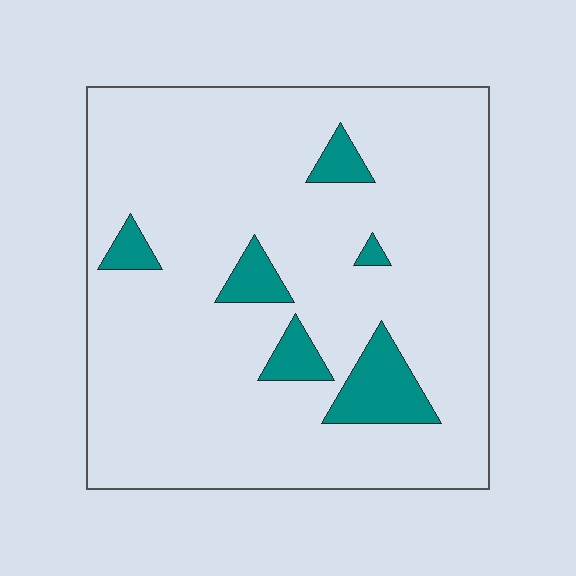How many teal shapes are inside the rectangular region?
6.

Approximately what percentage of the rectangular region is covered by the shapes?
Approximately 10%.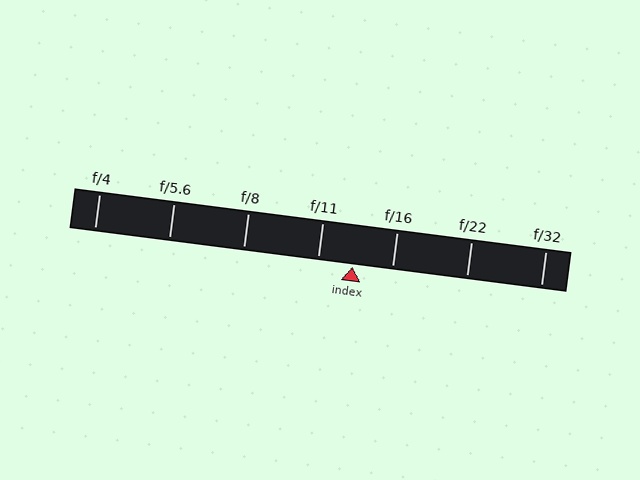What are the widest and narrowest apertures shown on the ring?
The widest aperture shown is f/4 and the narrowest is f/32.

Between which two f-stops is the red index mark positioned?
The index mark is between f/11 and f/16.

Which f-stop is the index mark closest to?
The index mark is closest to f/11.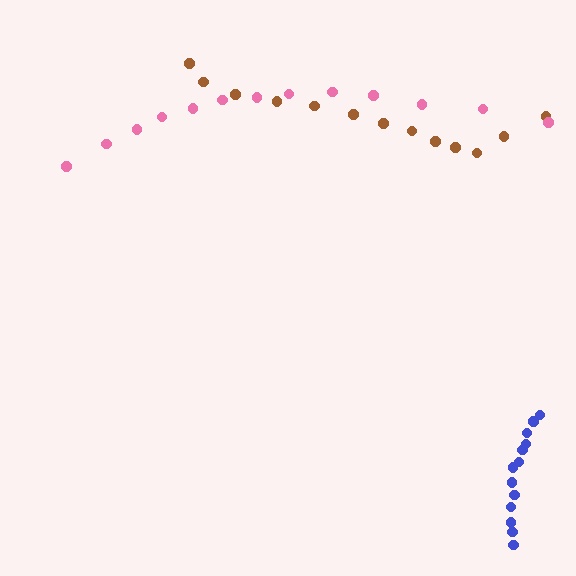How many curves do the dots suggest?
There are 3 distinct paths.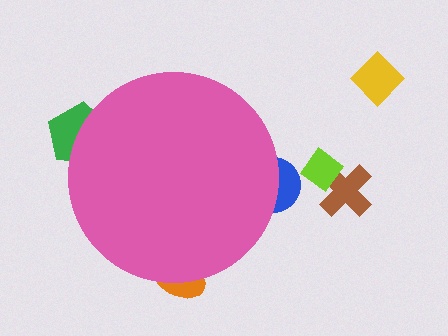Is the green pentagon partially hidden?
Yes, the green pentagon is partially hidden behind the pink circle.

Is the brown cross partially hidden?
No, the brown cross is fully visible.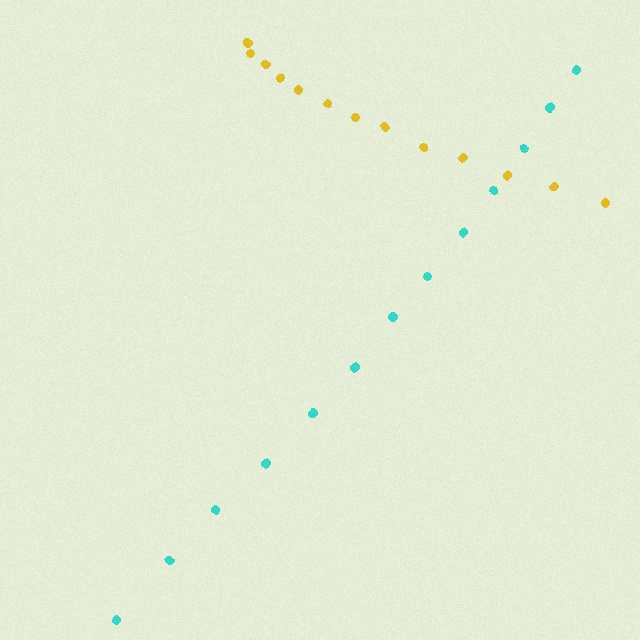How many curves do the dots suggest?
There are 2 distinct paths.